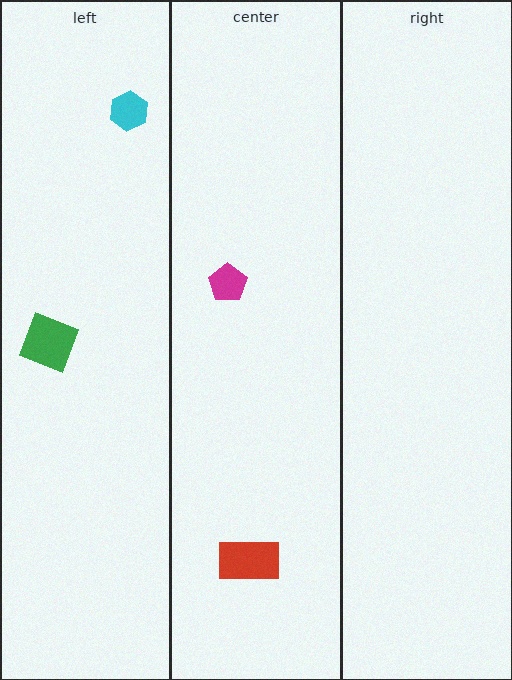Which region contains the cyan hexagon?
The left region.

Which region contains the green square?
The left region.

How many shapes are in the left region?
2.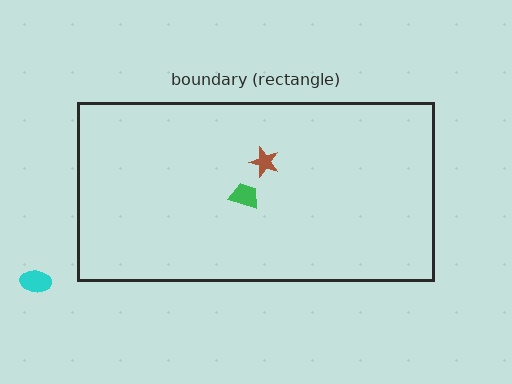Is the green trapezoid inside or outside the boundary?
Inside.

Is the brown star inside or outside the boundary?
Inside.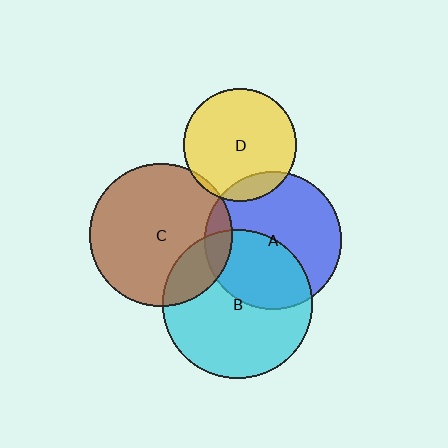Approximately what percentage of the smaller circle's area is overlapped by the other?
Approximately 20%.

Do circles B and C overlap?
Yes.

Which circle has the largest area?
Circle B (cyan).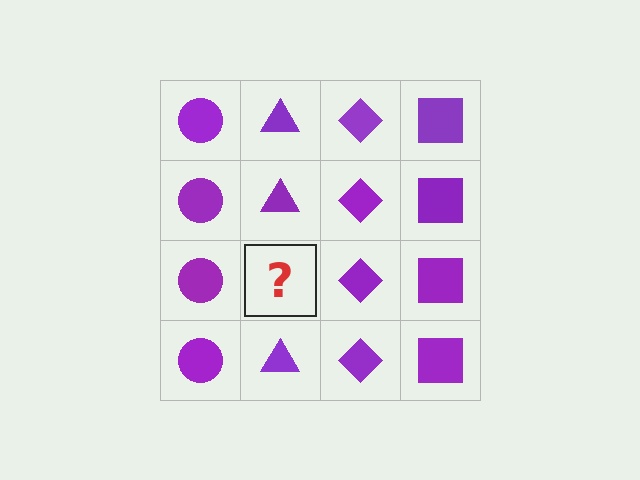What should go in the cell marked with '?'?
The missing cell should contain a purple triangle.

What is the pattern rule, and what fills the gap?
The rule is that each column has a consistent shape. The gap should be filled with a purple triangle.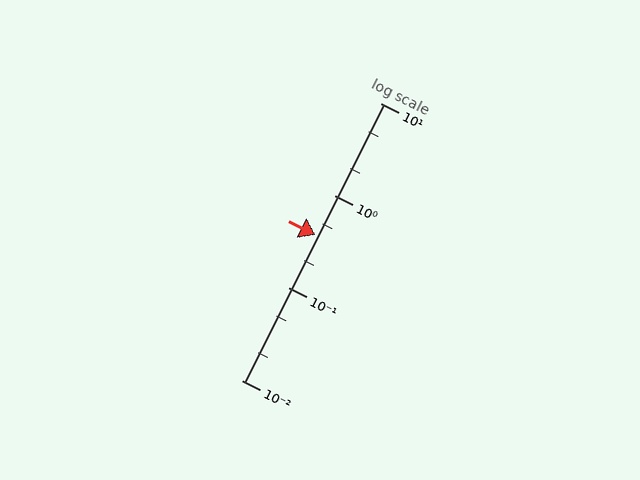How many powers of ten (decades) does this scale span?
The scale spans 3 decades, from 0.01 to 10.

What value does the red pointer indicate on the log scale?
The pointer indicates approximately 0.37.